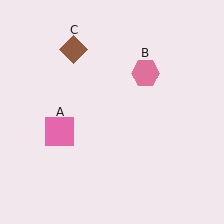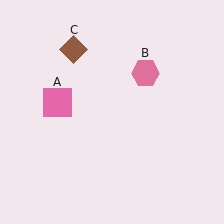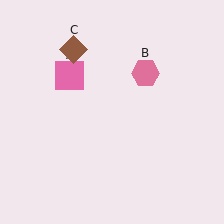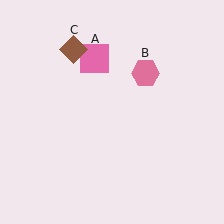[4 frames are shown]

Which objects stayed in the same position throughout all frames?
Pink hexagon (object B) and brown diamond (object C) remained stationary.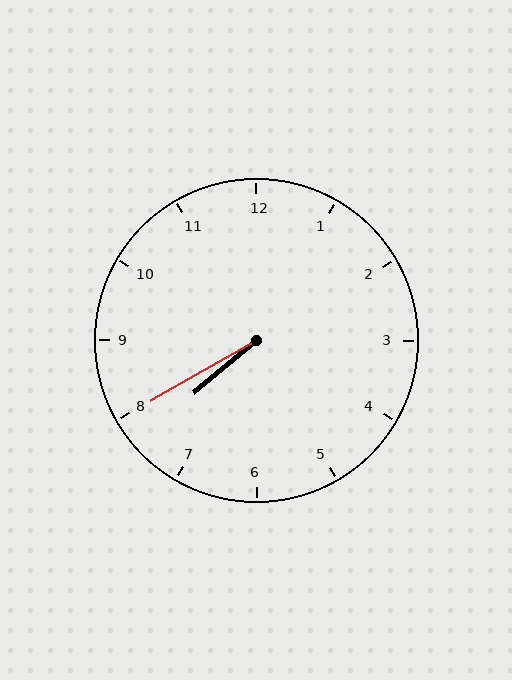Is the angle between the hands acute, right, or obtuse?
It is acute.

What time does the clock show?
7:40.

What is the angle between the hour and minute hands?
Approximately 10 degrees.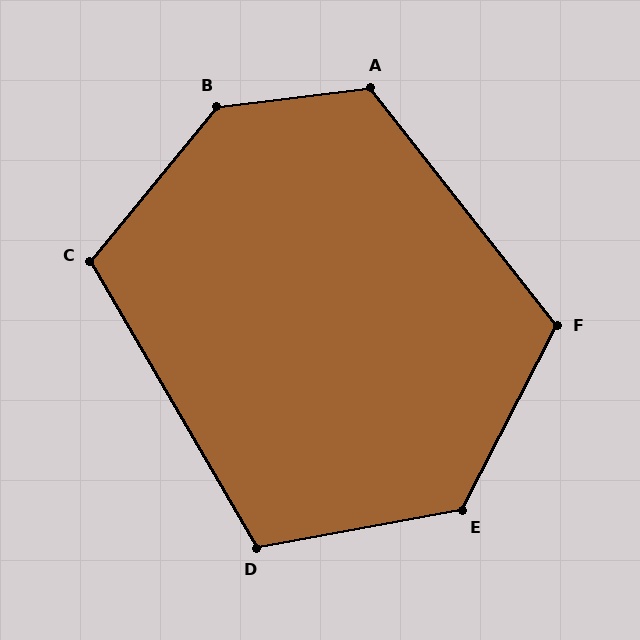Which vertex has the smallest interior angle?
D, at approximately 109 degrees.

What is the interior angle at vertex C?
Approximately 111 degrees (obtuse).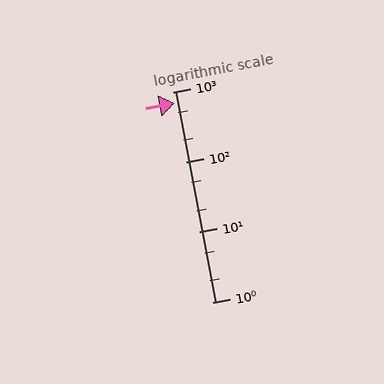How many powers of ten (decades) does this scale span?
The scale spans 3 decades, from 1 to 1000.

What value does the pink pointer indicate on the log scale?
The pointer indicates approximately 690.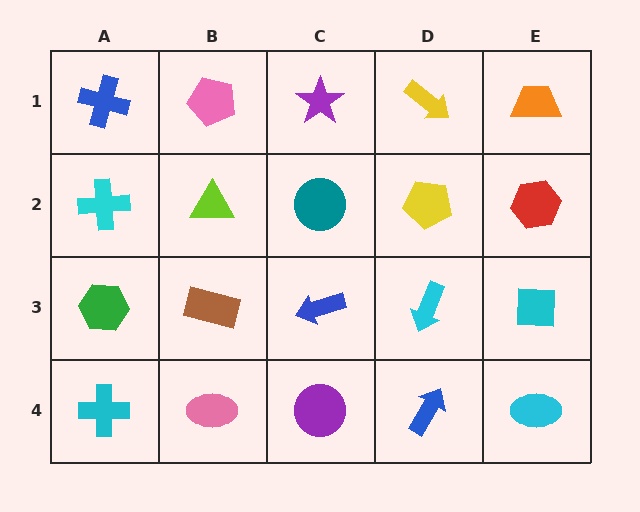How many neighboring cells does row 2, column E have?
3.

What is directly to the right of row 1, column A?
A pink pentagon.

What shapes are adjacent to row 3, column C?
A teal circle (row 2, column C), a purple circle (row 4, column C), a brown rectangle (row 3, column B), a cyan arrow (row 3, column D).